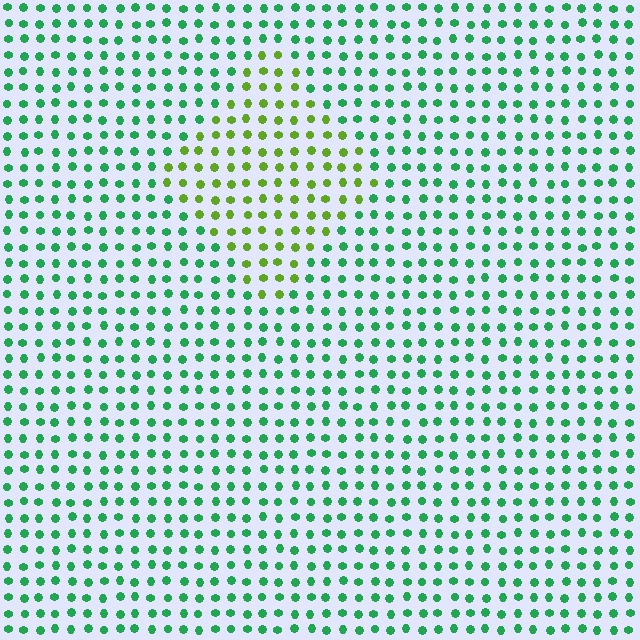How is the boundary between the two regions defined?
The boundary is defined purely by a slight shift in hue (about 49 degrees). Spacing, size, and orientation are identical on both sides.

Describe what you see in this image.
The image is filled with small green elements in a uniform arrangement. A diamond-shaped region is visible where the elements are tinted to a slightly different hue, forming a subtle color boundary.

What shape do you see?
I see a diamond.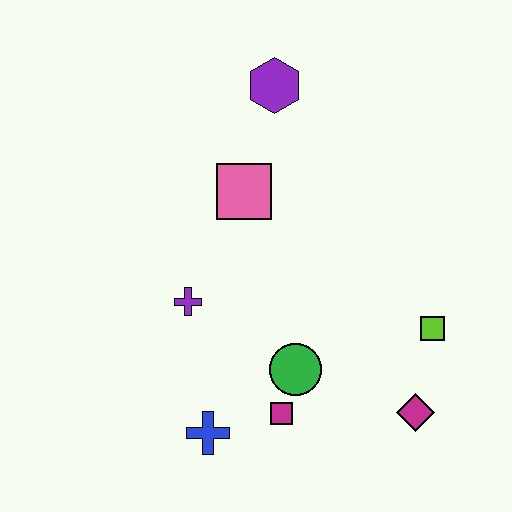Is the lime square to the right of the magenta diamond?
Yes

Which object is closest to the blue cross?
The magenta square is closest to the blue cross.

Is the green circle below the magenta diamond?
No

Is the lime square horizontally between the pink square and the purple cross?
No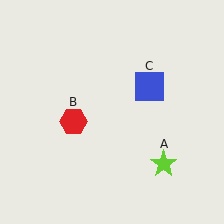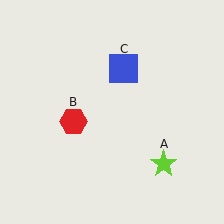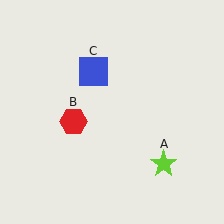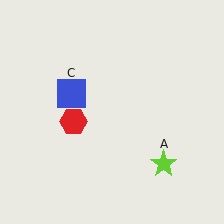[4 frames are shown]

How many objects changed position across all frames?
1 object changed position: blue square (object C).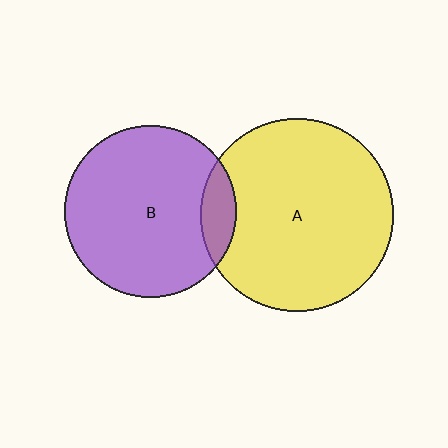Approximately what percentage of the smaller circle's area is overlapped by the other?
Approximately 10%.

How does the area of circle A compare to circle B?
Approximately 1.3 times.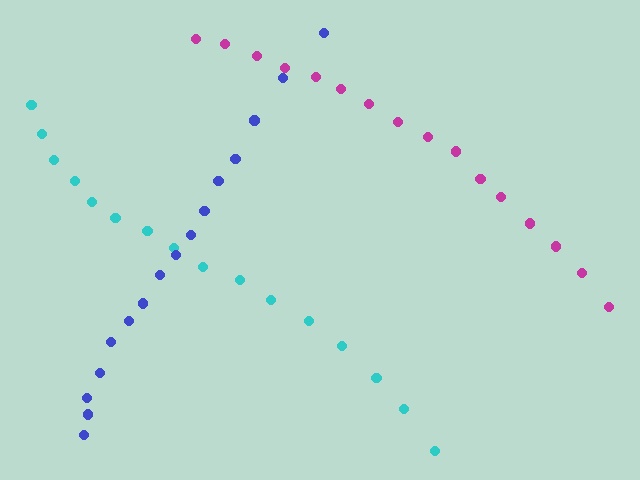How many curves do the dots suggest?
There are 3 distinct paths.